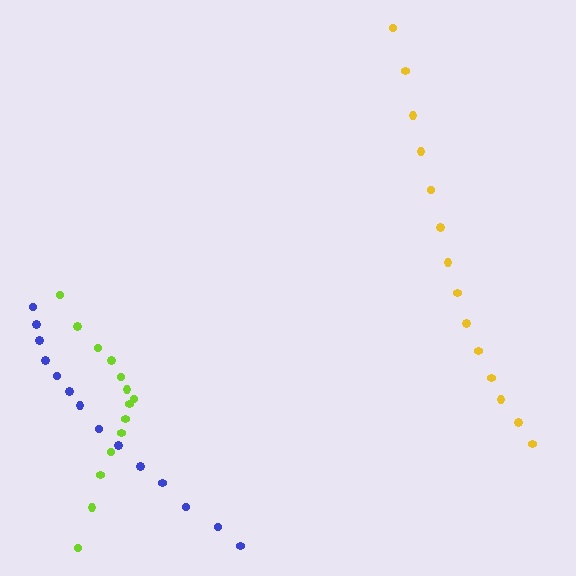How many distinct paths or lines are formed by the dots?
There are 3 distinct paths.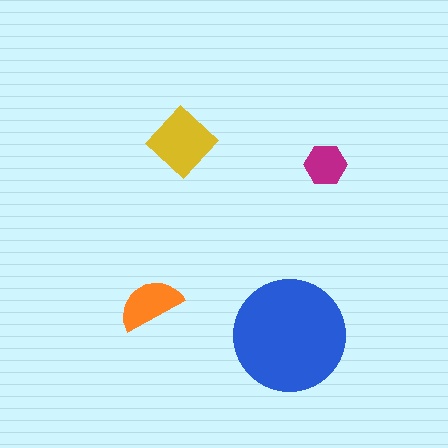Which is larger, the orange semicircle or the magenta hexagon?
The orange semicircle.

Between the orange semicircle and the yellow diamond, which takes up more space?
The yellow diamond.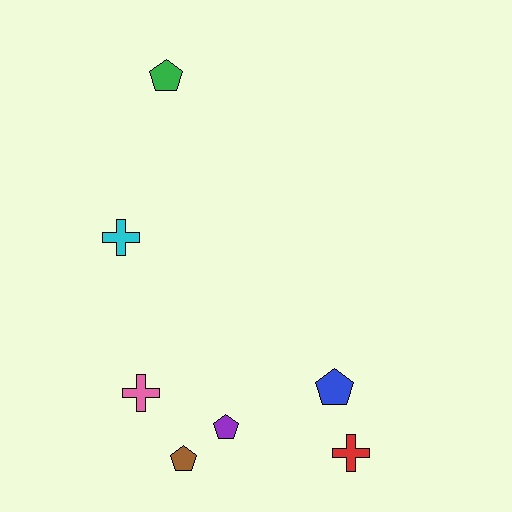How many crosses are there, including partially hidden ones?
There are 3 crosses.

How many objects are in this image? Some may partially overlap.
There are 7 objects.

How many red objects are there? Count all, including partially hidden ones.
There is 1 red object.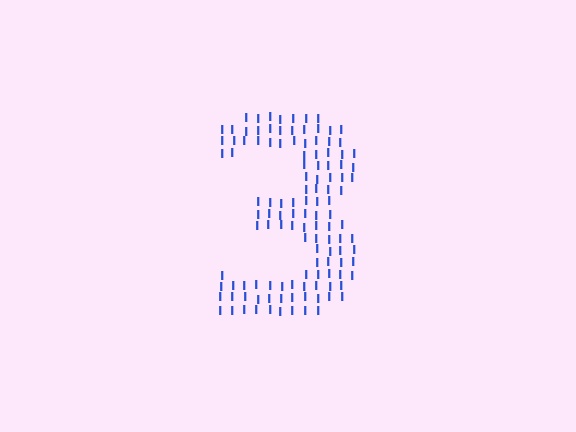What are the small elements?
The small elements are letter I's.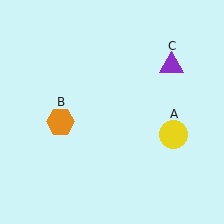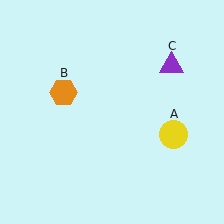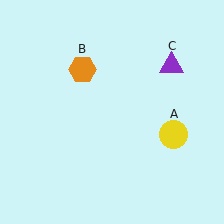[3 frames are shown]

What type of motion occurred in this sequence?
The orange hexagon (object B) rotated clockwise around the center of the scene.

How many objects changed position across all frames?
1 object changed position: orange hexagon (object B).